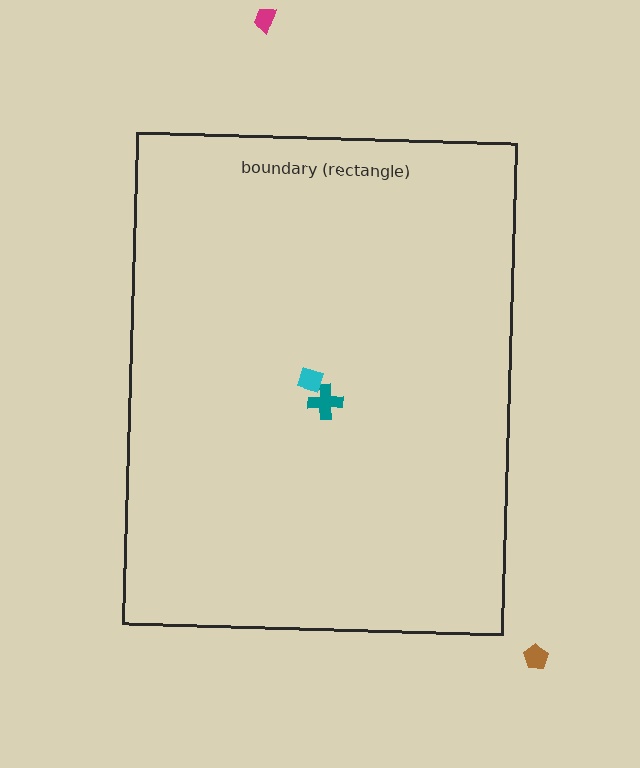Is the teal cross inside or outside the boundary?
Inside.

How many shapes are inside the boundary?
2 inside, 2 outside.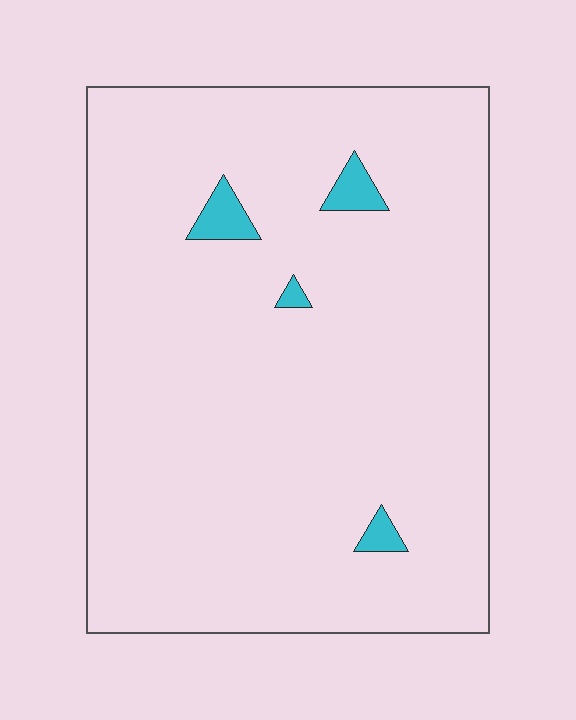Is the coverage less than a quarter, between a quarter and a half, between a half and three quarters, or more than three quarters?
Less than a quarter.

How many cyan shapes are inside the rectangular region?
4.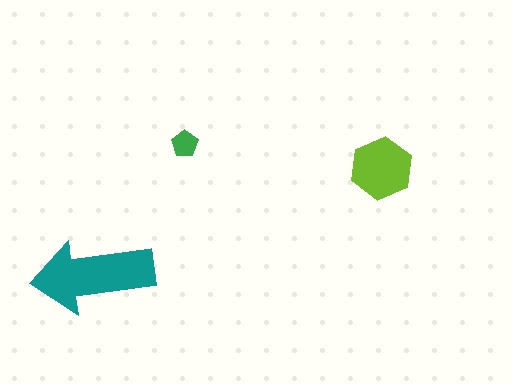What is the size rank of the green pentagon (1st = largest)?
3rd.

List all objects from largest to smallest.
The teal arrow, the lime hexagon, the green pentagon.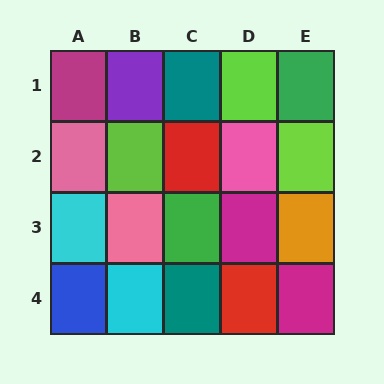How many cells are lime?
3 cells are lime.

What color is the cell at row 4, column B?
Cyan.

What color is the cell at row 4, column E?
Magenta.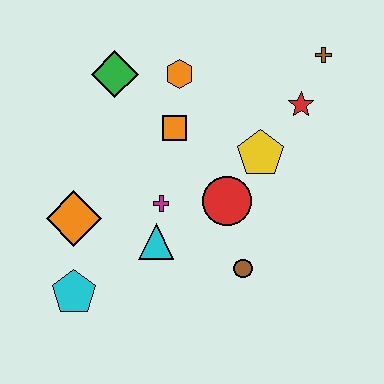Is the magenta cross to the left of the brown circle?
Yes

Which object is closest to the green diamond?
The orange hexagon is closest to the green diamond.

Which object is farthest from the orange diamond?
The brown cross is farthest from the orange diamond.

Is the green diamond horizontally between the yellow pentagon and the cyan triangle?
No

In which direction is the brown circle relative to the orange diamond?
The brown circle is to the right of the orange diamond.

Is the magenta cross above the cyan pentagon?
Yes